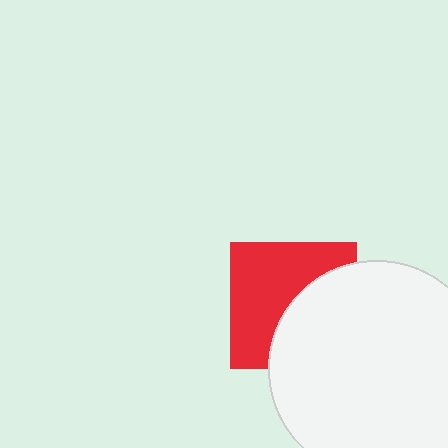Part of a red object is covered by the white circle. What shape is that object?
It is a square.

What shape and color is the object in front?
The object in front is a white circle.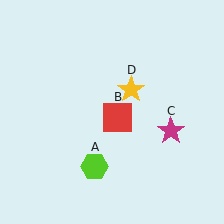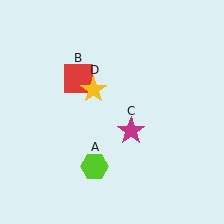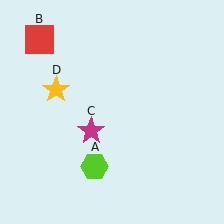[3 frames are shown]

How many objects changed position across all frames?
3 objects changed position: red square (object B), magenta star (object C), yellow star (object D).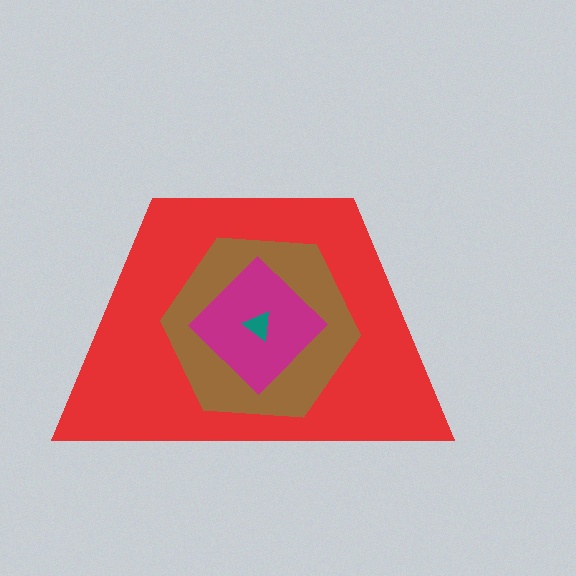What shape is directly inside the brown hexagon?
The magenta diamond.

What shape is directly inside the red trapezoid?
The brown hexagon.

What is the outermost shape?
The red trapezoid.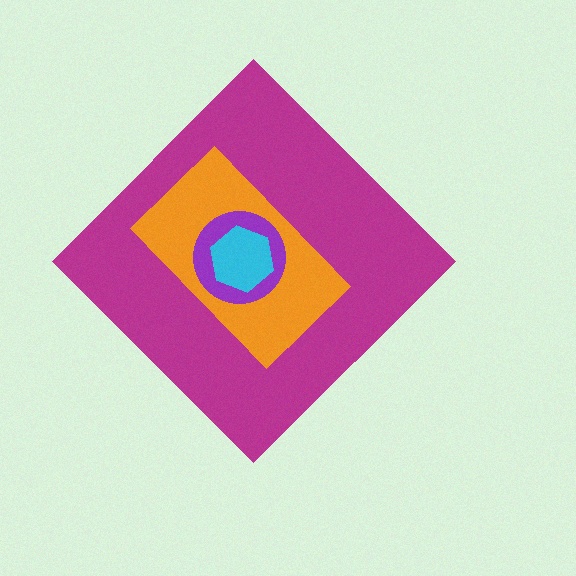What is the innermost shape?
The cyan hexagon.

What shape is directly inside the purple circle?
The cyan hexagon.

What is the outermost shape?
The magenta diamond.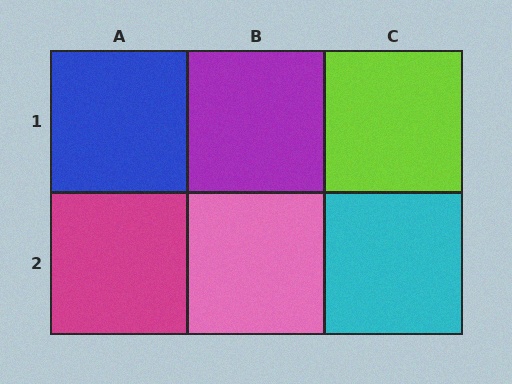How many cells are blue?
1 cell is blue.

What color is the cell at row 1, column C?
Lime.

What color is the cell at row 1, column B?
Purple.